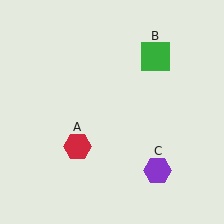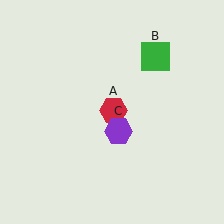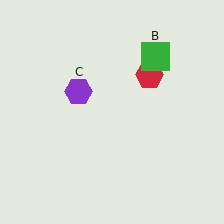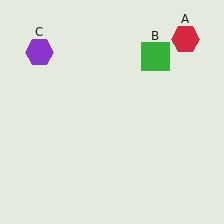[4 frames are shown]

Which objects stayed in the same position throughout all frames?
Green square (object B) remained stationary.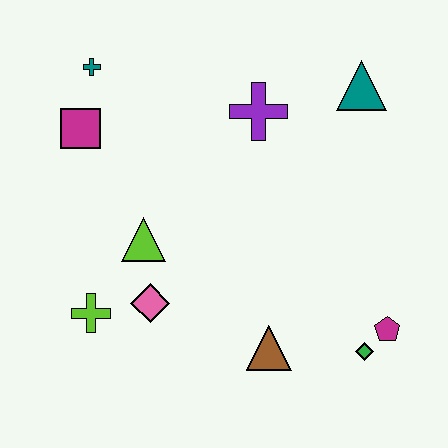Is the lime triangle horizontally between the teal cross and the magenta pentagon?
Yes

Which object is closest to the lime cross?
The pink diamond is closest to the lime cross.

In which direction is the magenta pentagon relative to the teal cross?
The magenta pentagon is to the right of the teal cross.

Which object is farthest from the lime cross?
The teal triangle is farthest from the lime cross.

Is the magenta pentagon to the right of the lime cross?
Yes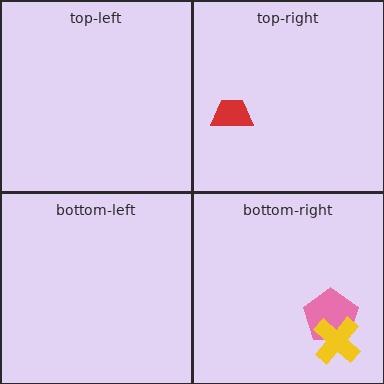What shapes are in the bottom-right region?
The pink pentagon, the yellow cross.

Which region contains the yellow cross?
The bottom-right region.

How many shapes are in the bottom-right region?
2.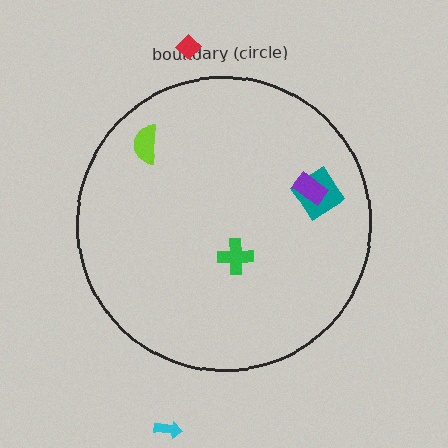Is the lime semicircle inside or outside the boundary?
Inside.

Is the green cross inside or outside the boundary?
Inside.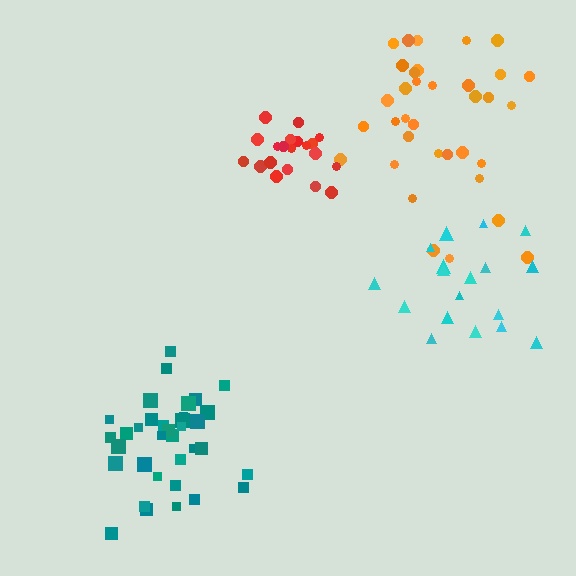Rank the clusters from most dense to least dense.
red, teal, orange, cyan.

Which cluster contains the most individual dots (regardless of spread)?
Orange (35).